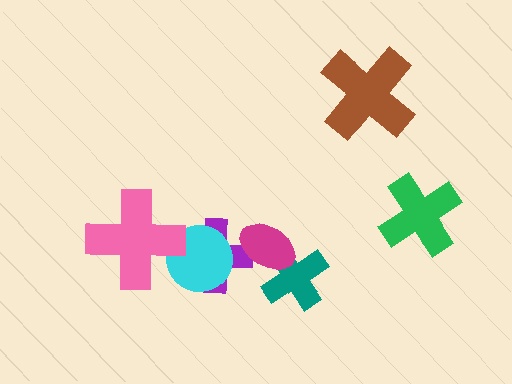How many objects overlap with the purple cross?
2 objects overlap with the purple cross.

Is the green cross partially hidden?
No, no other shape covers it.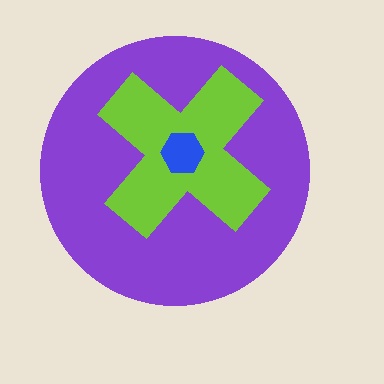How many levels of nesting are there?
3.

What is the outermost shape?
The purple circle.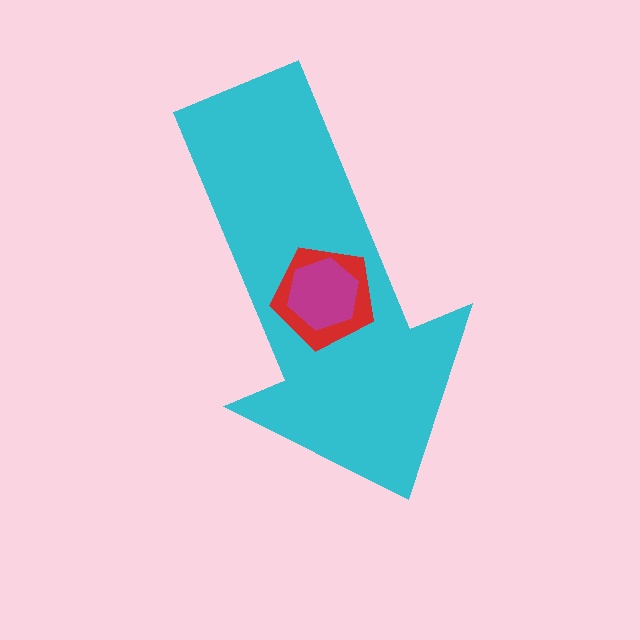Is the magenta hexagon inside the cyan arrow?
Yes.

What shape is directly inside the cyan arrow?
The red pentagon.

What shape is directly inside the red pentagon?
The magenta hexagon.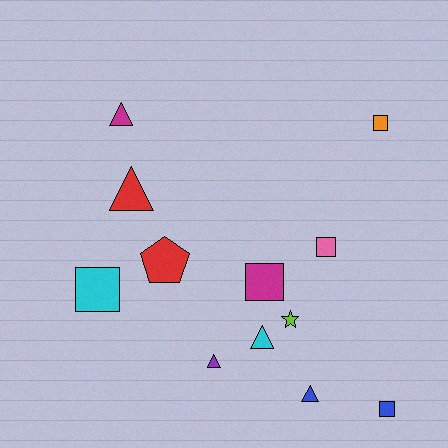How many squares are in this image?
There are 5 squares.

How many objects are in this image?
There are 12 objects.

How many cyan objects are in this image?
There are 2 cyan objects.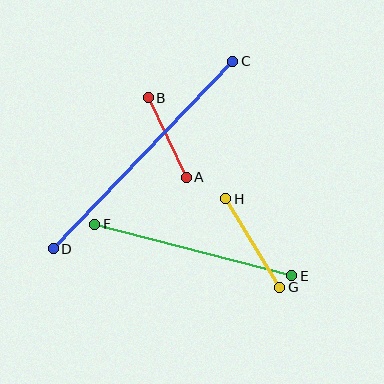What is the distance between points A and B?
The distance is approximately 88 pixels.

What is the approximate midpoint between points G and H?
The midpoint is at approximately (253, 243) pixels.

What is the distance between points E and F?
The distance is approximately 204 pixels.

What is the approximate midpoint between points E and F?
The midpoint is at approximately (193, 250) pixels.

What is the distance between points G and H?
The distance is approximately 104 pixels.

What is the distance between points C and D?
The distance is approximately 260 pixels.